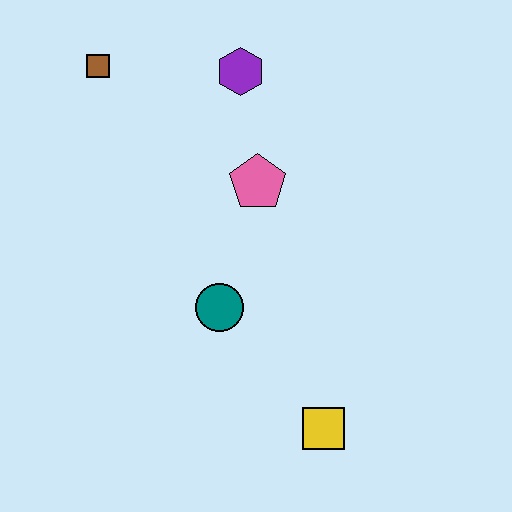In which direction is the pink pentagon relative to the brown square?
The pink pentagon is to the right of the brown square.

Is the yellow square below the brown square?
Yes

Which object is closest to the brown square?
The purple hexagon is closest to the brown square.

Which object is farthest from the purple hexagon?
The yellow square is farthest from the purple hexagon.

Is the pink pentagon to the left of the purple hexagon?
No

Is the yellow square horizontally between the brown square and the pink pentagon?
No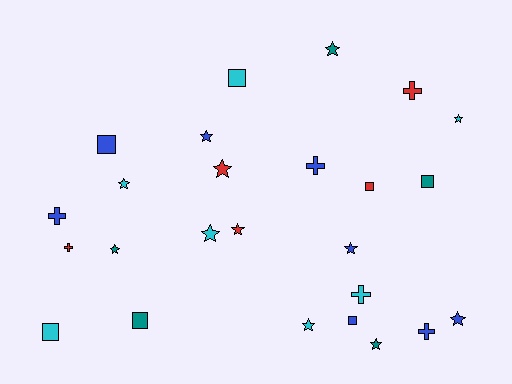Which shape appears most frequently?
Star, with 12 objects.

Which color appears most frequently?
Blue, with 8 objects.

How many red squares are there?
There is 1 red square.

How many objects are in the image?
There are 25 objects.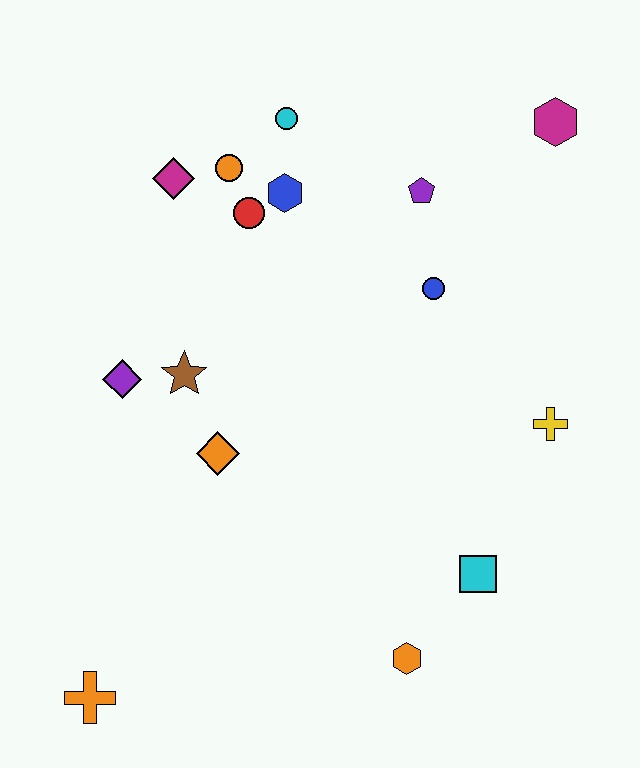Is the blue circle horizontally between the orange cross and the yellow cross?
Yes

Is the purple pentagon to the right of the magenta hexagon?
No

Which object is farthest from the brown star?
The magenta hexagon is farthest from the brown star.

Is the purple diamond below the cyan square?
No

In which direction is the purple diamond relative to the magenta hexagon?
The purple diamond is to the left of the magenta hexagon.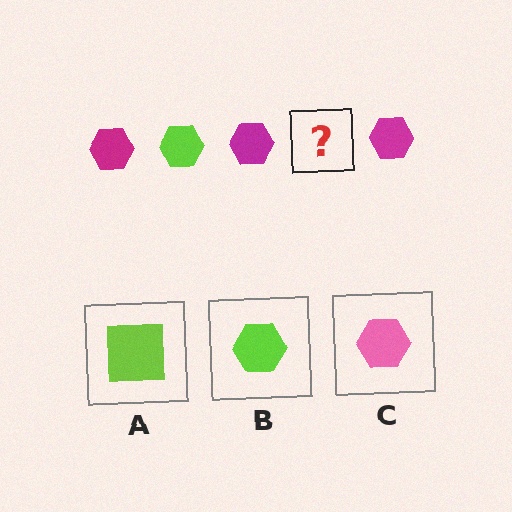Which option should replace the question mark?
Option B.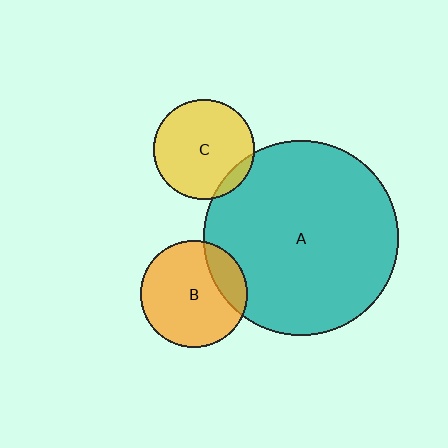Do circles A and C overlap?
Yes.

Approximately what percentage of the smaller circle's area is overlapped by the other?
Approximately 10%.